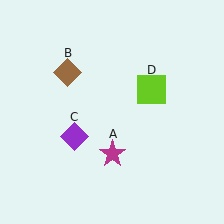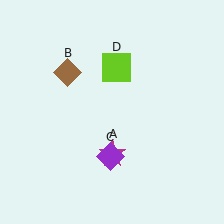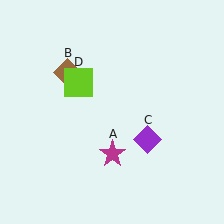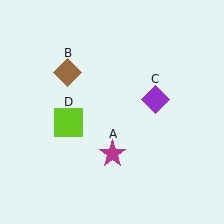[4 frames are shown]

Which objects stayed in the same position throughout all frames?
Magenta star (object A) and brown diamond (object B) remained stationary.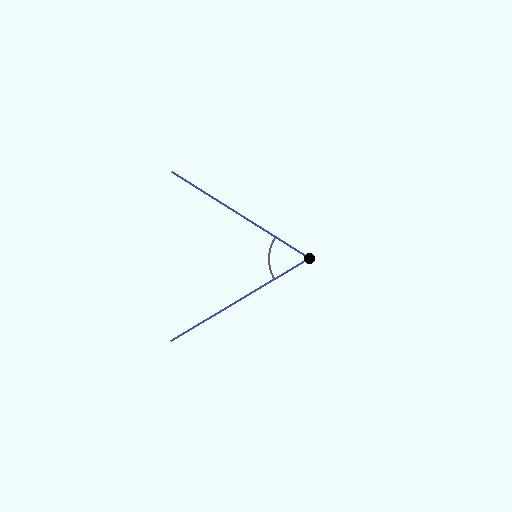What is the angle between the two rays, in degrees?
Approximately 63 degrees.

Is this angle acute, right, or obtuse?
It is acute.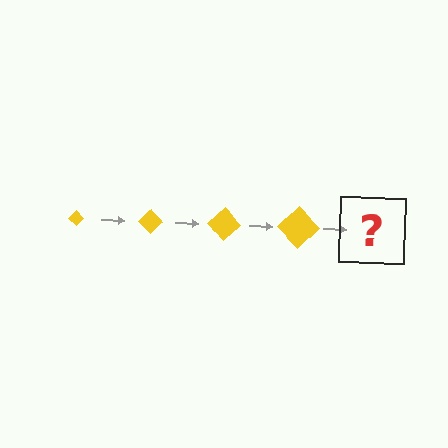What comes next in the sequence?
The next element should be a yellow diamond, larger than the previous one.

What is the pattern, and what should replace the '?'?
The pattern is that the diamond gets progressively larger each step. The '?' should be a yellow diamond, larger than the previous one.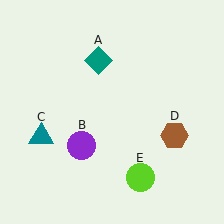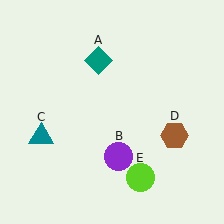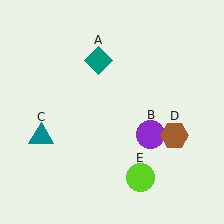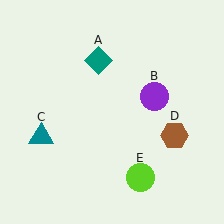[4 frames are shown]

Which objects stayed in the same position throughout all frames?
Teal diamond (object A) and teal triangle (object C) and brown hexagon (object D) and lime circle (object E) remained stationary.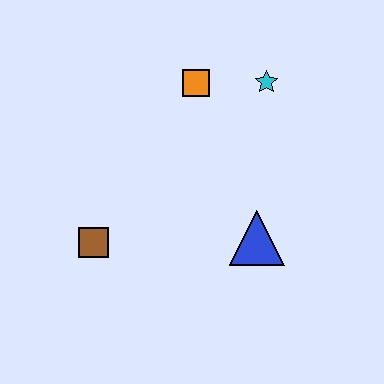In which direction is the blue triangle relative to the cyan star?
The blue triangle is below the cyan star.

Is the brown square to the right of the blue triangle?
No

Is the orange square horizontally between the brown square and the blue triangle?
Yes